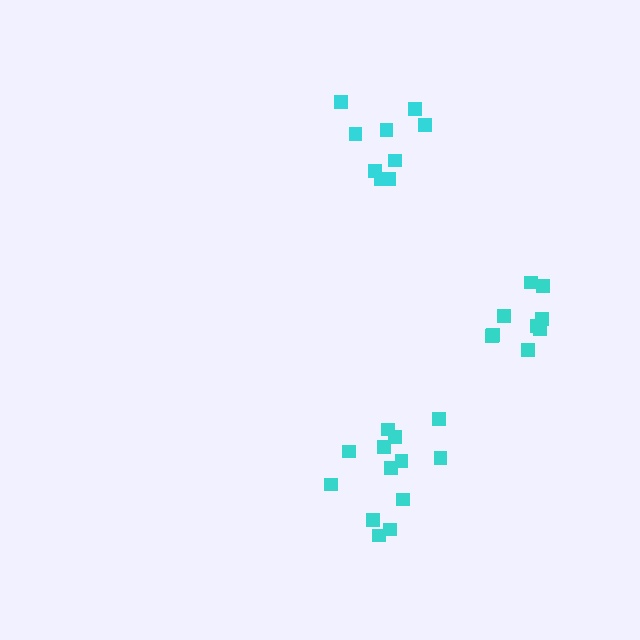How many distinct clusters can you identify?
There are 3 distinct clusters.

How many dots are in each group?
Group 1: 13 dots, Group 2: 9 dots, Group 3: 9 dots (31 total).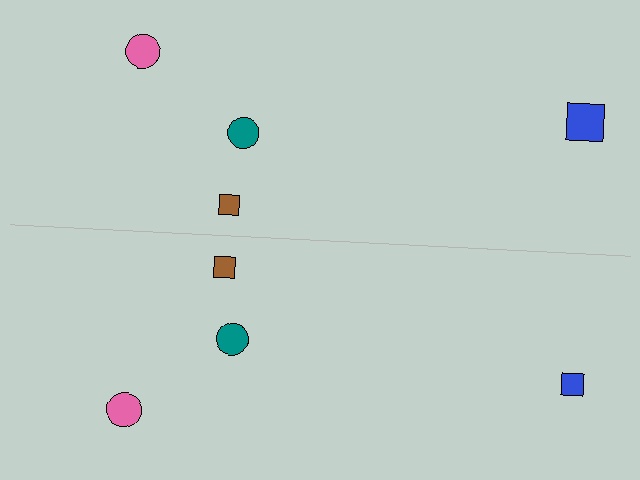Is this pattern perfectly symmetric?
No, the pattern is not perfectly symmetric. The blue square on the bottom side has a different size than its mirror counterpart.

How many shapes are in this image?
There are 8 shapes in this image.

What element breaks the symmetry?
The blue square on the bottom side has a different size than its mirror counterpart.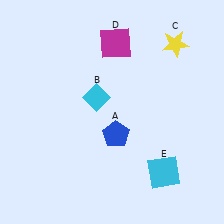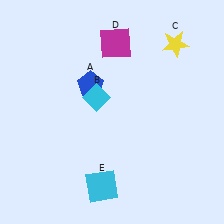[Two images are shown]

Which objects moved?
The objects that moved are: the blue pentagon (A), the cyan square (E).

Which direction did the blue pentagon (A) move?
The blue pentagon (A) moved up.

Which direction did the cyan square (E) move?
The cyan square (E) moved left.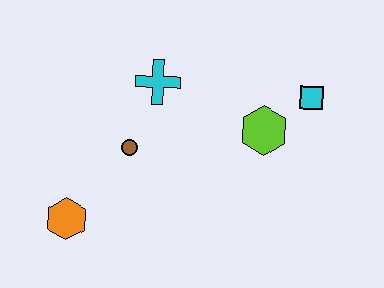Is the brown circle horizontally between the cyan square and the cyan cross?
No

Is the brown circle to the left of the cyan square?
Yes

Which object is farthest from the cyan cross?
The orange hexagon is farthest from the cyan cross.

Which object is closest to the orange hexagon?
The brown circle is closest to the orange hexagon.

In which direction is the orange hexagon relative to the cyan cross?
The orange hexagon is below the cyan cross.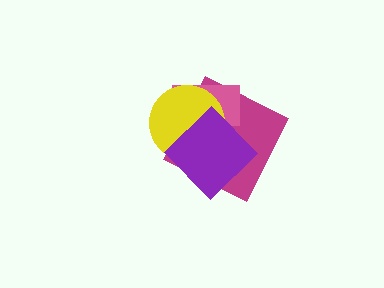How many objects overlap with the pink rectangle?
3 objects overlap with the pink rectangle.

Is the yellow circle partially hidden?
Yes, it is partially covered by another shape.